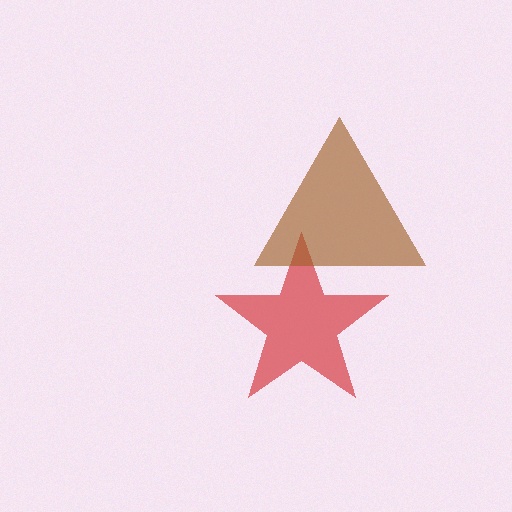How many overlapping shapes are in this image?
There are 2 overlapping shapes in the image.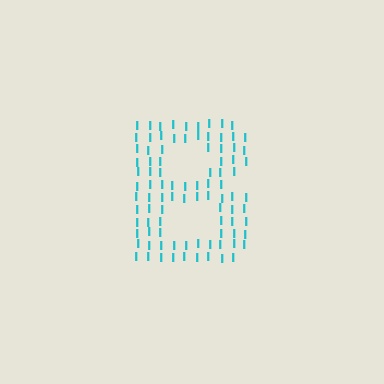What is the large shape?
The large shape is the letter B.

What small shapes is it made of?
It is made of small letter I's.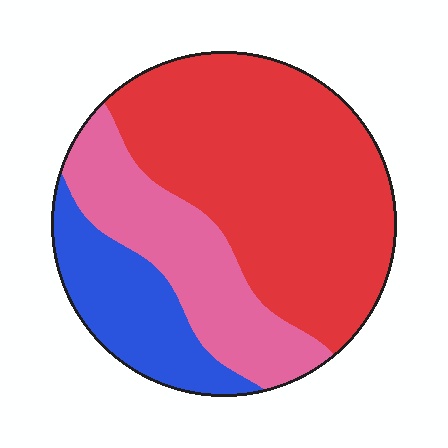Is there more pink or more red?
Red.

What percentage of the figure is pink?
Pink takes up about one quarter (1/4) of the figure.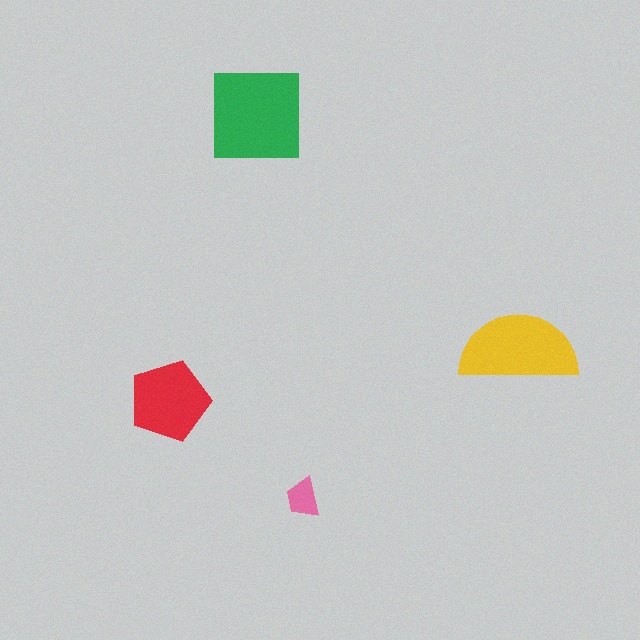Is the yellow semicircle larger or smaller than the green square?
Smaller.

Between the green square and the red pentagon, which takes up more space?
The green square.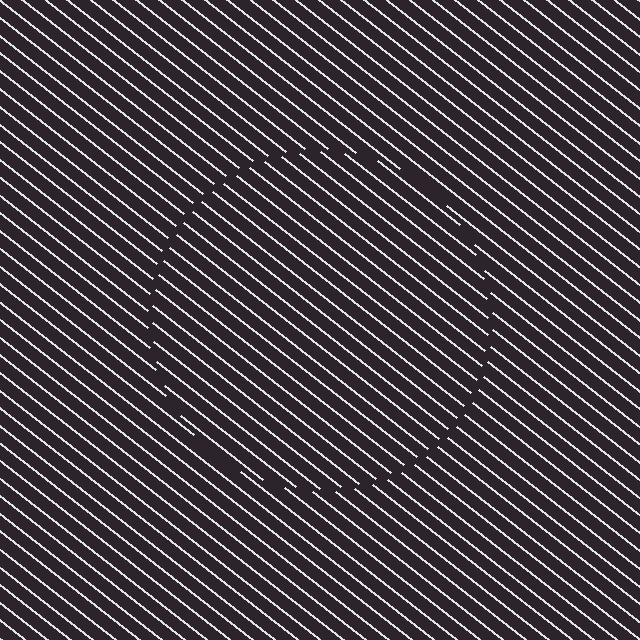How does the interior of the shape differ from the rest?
The interior of the shape contains the same grating, shifted by half a period — the contour is defined by the phase discontinuity where line-ends from the inner and outer gratings abut.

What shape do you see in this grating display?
An illusory circle. The interior of the shape contains the same grating, shifted by half a period — the contour is defined by the phase discontinuity where line-ends from the inner and outer gratings abut.